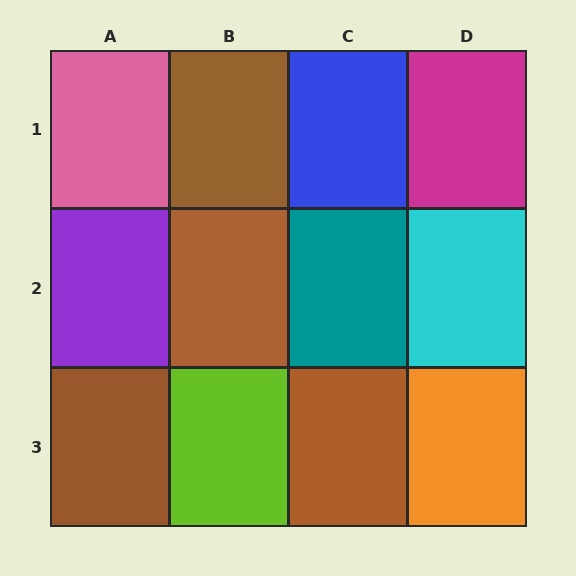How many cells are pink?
1 cell is pink.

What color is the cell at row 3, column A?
Brown.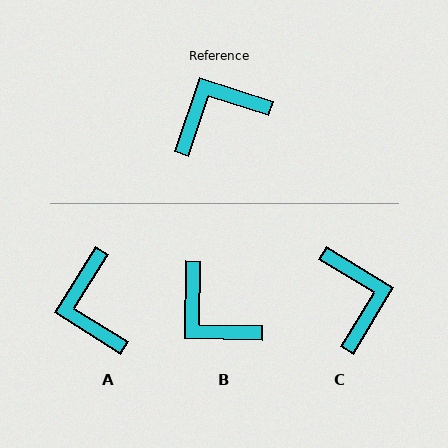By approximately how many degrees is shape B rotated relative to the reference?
Approximately 107 degrees counter-clockwise.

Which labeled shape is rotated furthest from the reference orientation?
B, about 107 degrees away.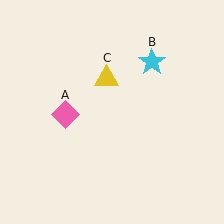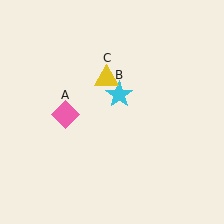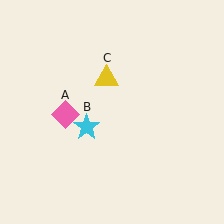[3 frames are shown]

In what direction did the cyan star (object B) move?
The cyan star (object B) moved down and to the left.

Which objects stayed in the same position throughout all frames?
Pink diamond (object A) and yellow triangle (object C) remained stationary.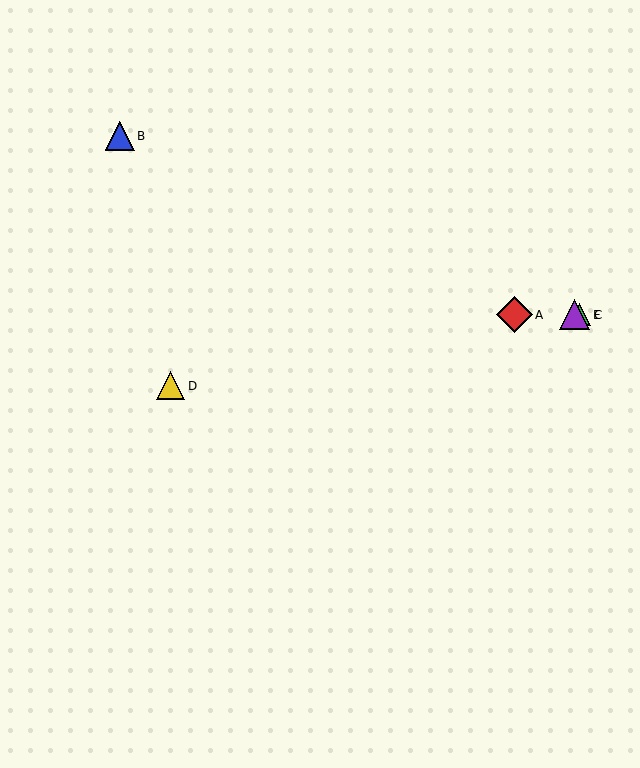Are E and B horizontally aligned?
No, E is at y≈315 and B is at y≈136.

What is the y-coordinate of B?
Object B is at y≈136.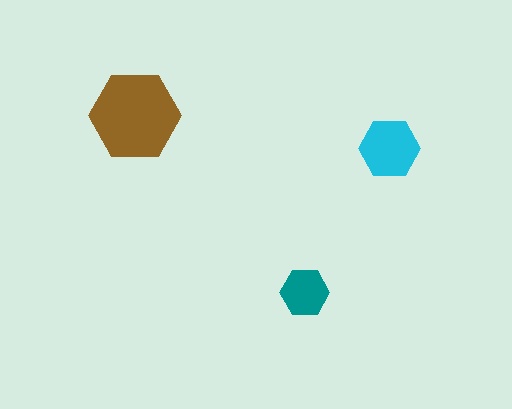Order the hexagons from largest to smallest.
the brown one, the cyan one, the teal one.